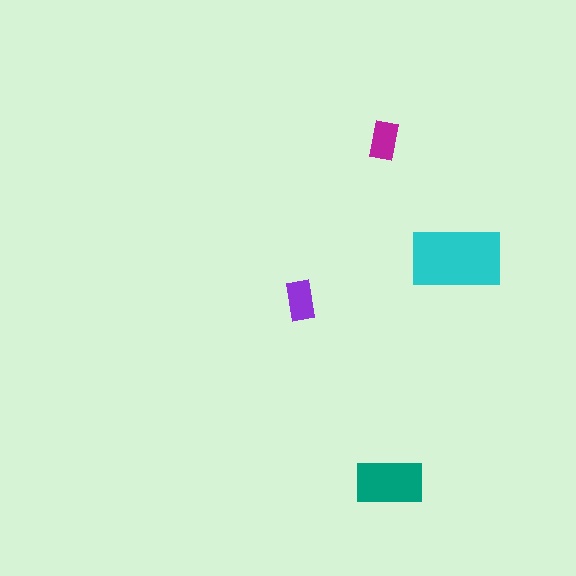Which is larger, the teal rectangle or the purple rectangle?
The teal one.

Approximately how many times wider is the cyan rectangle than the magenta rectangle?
About 2.5 times wider.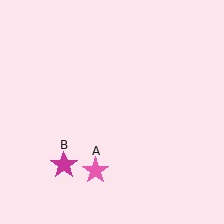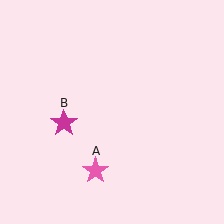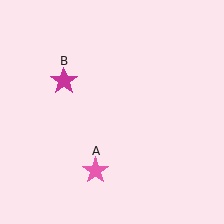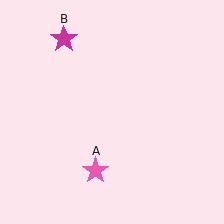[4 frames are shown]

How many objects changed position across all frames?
1 object changed position: magenta star (object B).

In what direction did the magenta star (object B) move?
The magenta star (object B) moved up.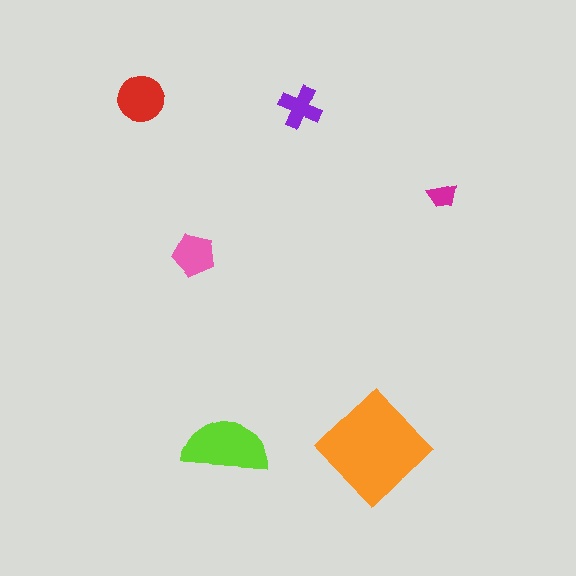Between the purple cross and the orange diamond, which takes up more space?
The orange diamond.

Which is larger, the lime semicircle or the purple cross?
The lime semicircle.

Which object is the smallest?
The magenta trapezoid.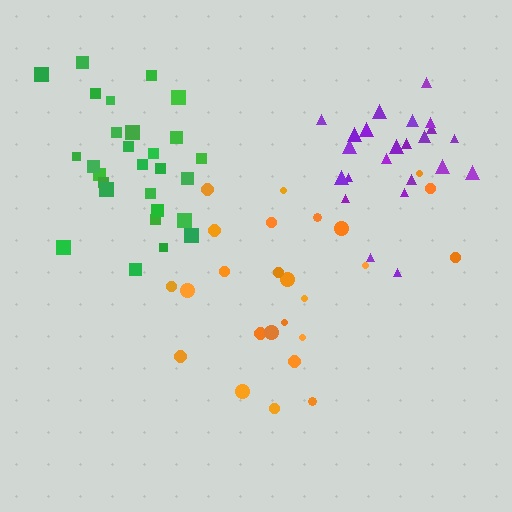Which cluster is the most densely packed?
Green.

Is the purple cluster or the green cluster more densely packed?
Green.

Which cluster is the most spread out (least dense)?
Orange.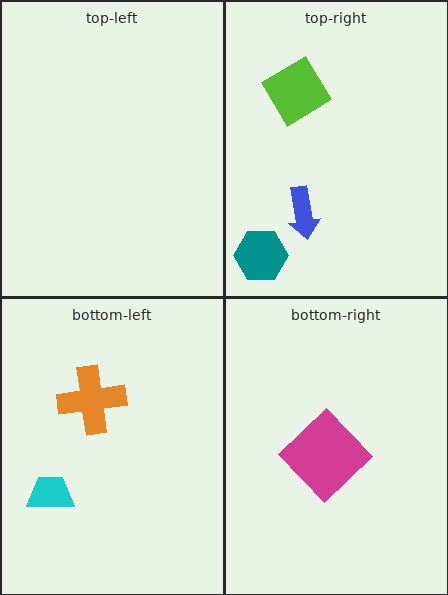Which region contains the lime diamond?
The top-right region.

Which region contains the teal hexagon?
The top-right region.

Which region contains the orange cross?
The bottom-left region.